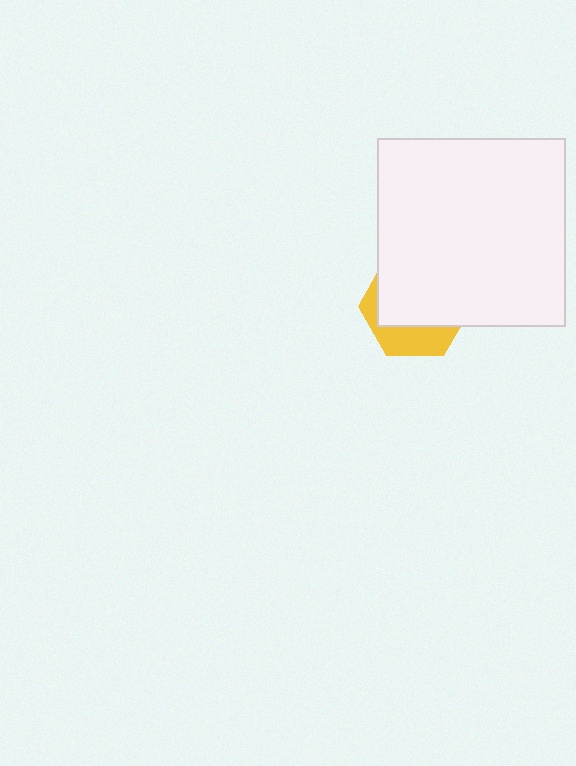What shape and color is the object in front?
The object in front is a white square.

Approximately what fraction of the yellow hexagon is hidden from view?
Roughly 69% of the yellow hexagon is hidden behind the white square.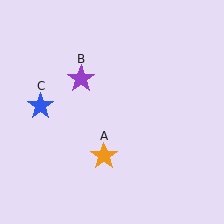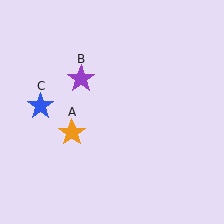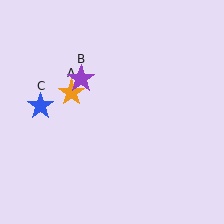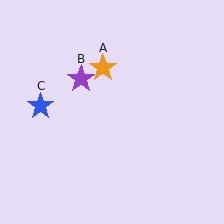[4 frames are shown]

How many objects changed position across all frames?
1 object changed position: orange star (object A).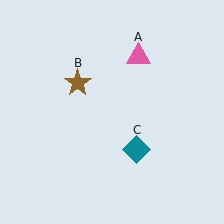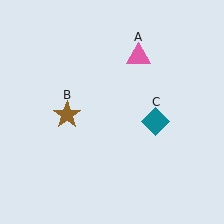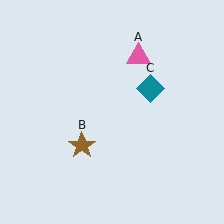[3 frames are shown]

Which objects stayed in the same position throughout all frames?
Pink triangle (object A) remained stationary.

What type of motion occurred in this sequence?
The brown star (object B), teal diamond (object C) rotated counterclockwise around the center of the scene.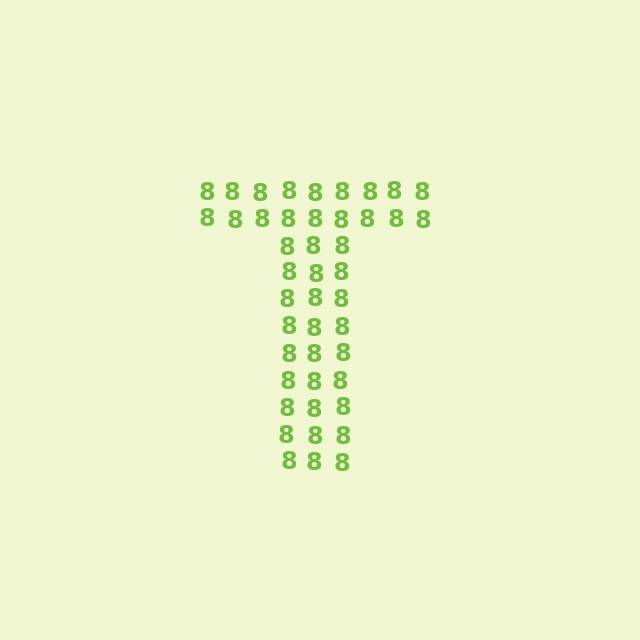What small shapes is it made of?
It is made of small digit 8's.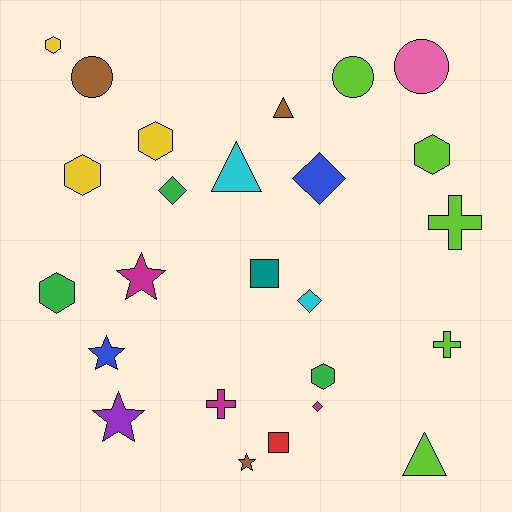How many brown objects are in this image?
There are 3 brown objects.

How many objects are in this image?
There are 25 objects.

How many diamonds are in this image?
There are 4 diamonds.